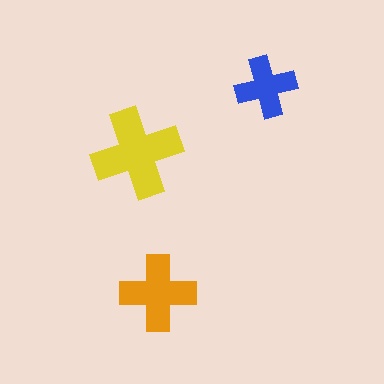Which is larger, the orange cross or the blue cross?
The orange one.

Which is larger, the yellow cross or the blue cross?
The yellow one.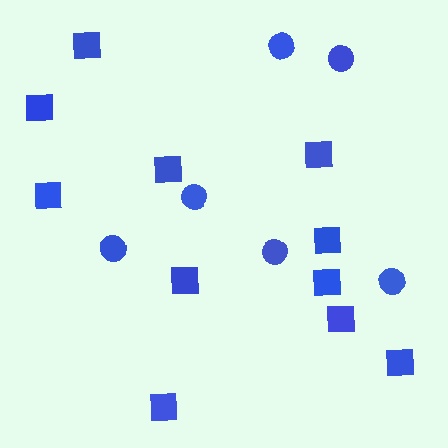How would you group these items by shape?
There are 2 groups: one group of circles (6) and one group of squares (11).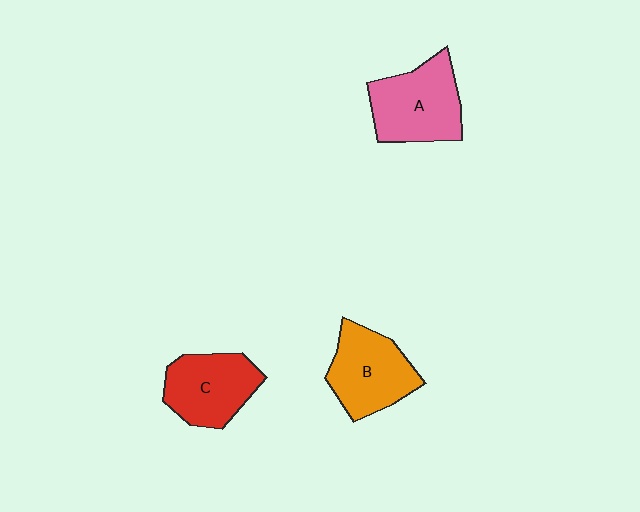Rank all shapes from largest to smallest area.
From largest to smallest: A (pink), B (orange), C (red).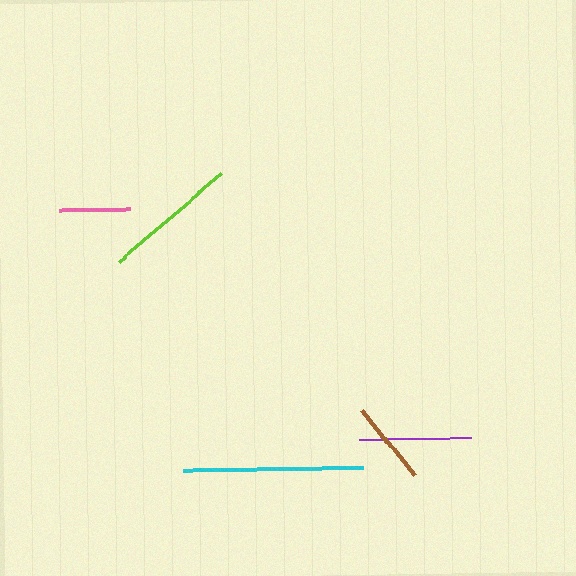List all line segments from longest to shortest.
From longest to shortest: cyan, lime, purple, brown, pink.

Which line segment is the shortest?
The pink line is the shortest at approximately 70 pixels.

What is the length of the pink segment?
The pink segment is approximately 70 pixels long.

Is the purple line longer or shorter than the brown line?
The purple line is longer than the brown line.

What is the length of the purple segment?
The purple segment is approximately 112 pixels long.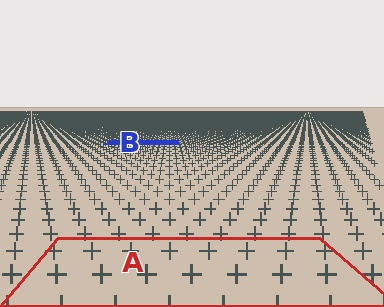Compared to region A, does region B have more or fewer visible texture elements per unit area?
Region B has more texture elements per unit area — they are packed more densely because it is farther away.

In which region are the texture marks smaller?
The texture marks are smaller in region B, because it is farther away.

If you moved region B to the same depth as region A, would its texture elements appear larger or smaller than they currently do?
They would appear larger. At a closer depth, the same texture elements are projected at a bigger on-screen size.